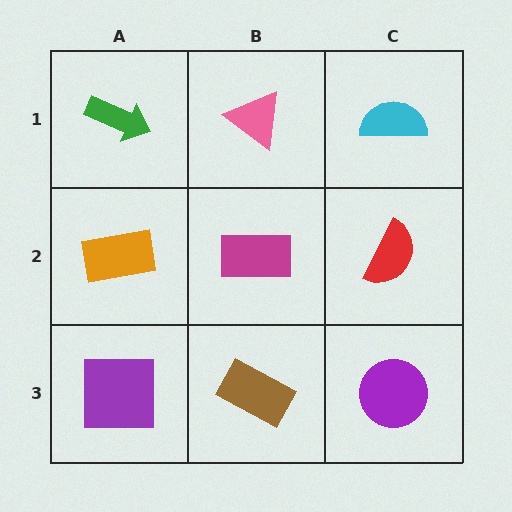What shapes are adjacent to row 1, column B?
A magenta rectangle (row 2, column B), a green arrow (row 1, column A), a cyan semicircle (row 1, column C).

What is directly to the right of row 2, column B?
A red semicircle.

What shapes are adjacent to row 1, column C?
A red semicircle (row 2, column C), a pink triangle (row 1, column B).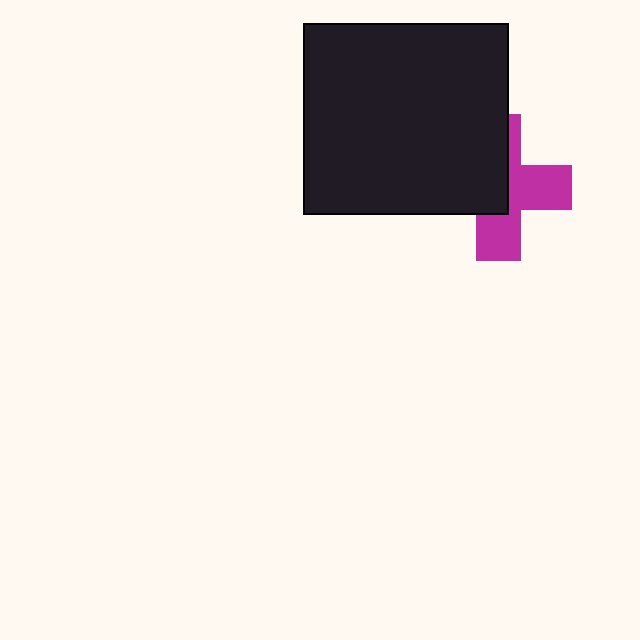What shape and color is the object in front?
The object in front is a black rectangle.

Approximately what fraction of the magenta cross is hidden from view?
Roughly 51% of the magenta cross is hidden behind the black rectangle.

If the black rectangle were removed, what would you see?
You would see the complete magenta cross.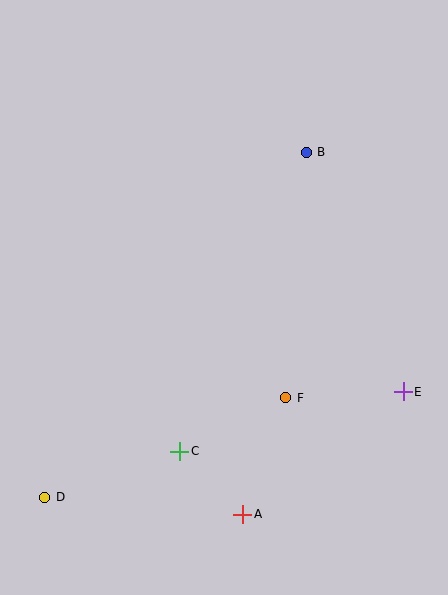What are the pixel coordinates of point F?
Point F is at (286, 398).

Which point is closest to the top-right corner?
Point B is closest to the top-right corner.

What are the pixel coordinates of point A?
Point A is at (243, 514).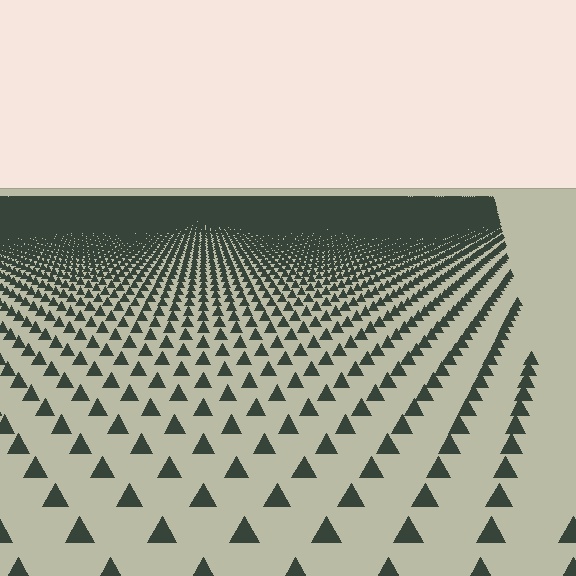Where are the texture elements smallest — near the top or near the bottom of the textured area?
Near the top.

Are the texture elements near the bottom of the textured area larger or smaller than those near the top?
Larger. Near the bottom, elements are closer to the viewer and appear at a bigger on-screen size.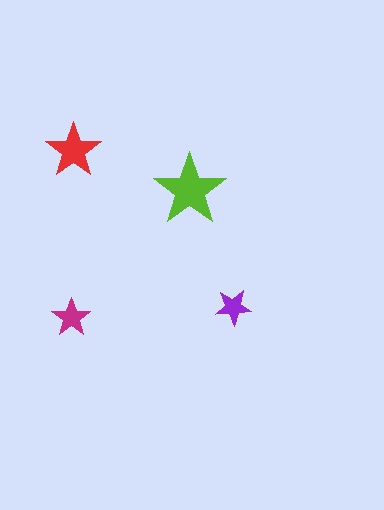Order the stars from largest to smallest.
the lime one, the red one, the magenta one, the purple one.